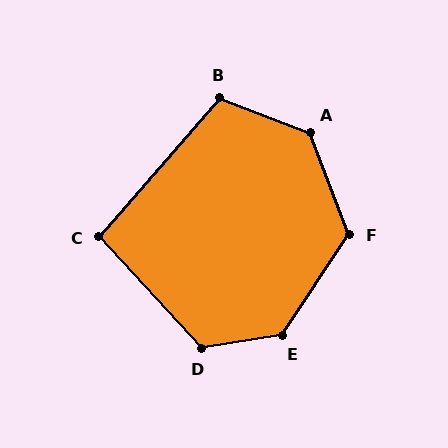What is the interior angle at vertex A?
Approximately 132 degrees (obtuse).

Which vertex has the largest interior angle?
E, at approximately 132 degrees.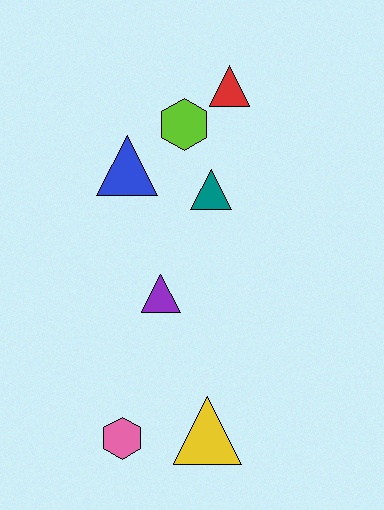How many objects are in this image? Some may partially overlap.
There are 7 objects.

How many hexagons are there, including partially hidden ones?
There are 2 hexagons.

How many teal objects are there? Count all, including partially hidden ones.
There is 1 teal object.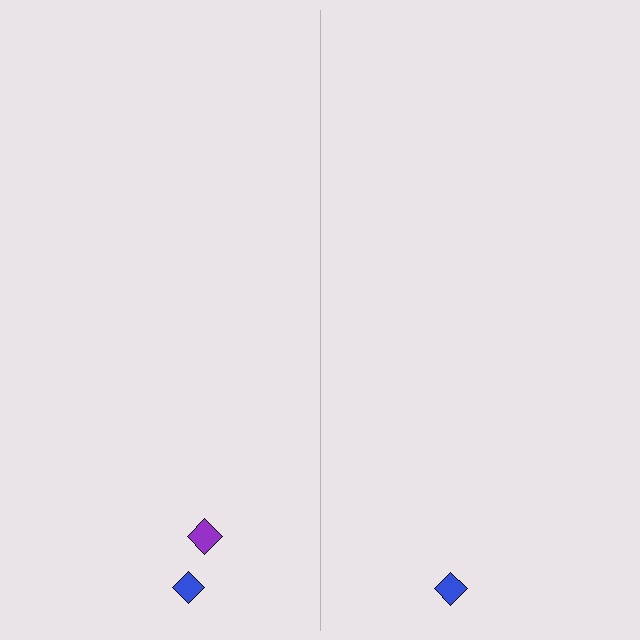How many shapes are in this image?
There are 3 shapes in this image.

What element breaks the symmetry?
A purple diamond is missing from the right side.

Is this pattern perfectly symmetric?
No, the pattern is not perfectly symmetric. A purple diamond is missing from the right side.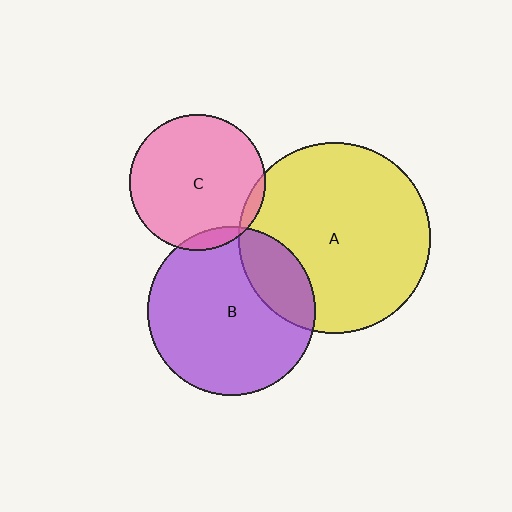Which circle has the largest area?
Circle A (yellow).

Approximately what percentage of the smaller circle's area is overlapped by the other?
Approximately 5%.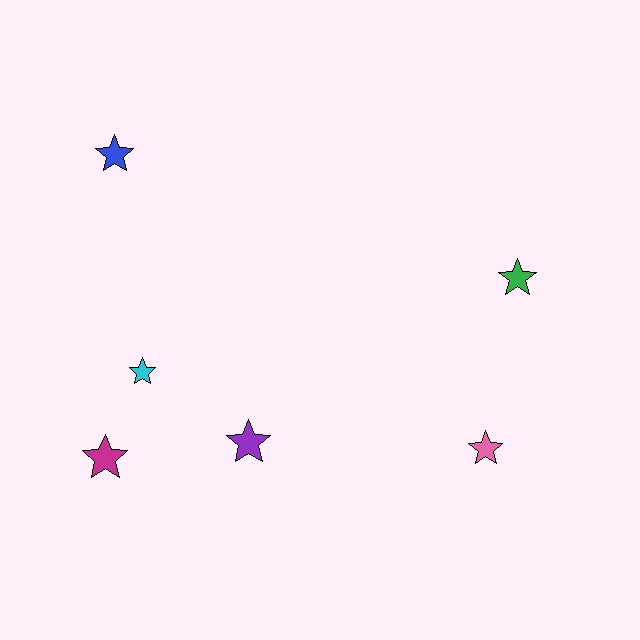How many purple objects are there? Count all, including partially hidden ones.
There is 1 purple object.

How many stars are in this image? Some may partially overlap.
There are 6 stars.